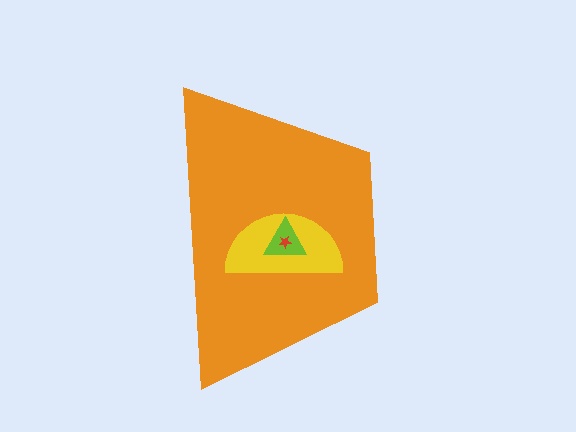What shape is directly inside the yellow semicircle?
The lime triangle.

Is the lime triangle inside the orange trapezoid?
Yes.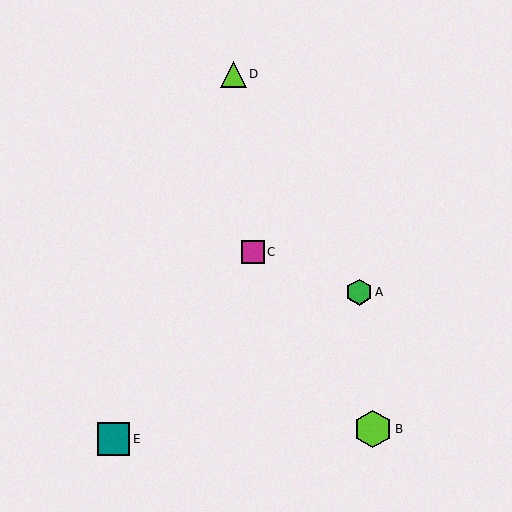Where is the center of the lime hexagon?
The center of the lime hexagon is at (373, 429).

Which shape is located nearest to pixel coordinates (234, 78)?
The lime triangle (labeled D) at (233, 74) is nearest to that location.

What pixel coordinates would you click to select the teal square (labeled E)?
Click at (114, 439) to select the teal square E.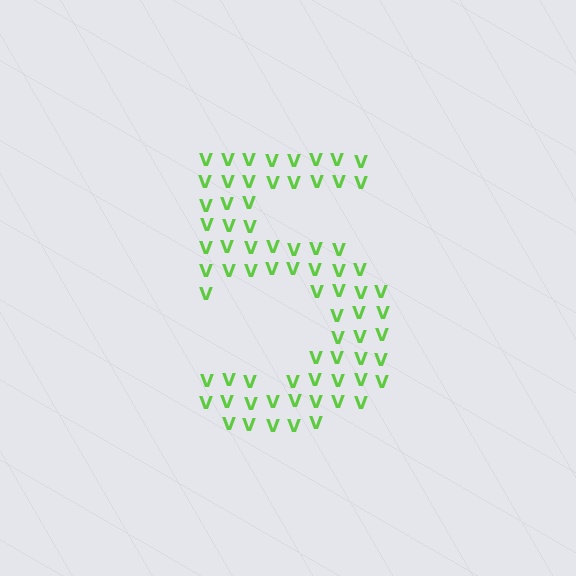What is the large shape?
The large shape is the digit 5.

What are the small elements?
The small elements are letter V's.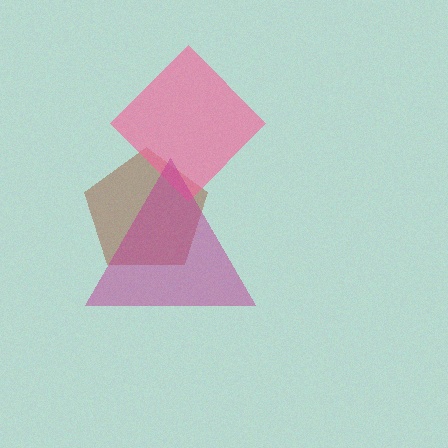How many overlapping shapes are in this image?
There are 3 overlapping shapes in the image.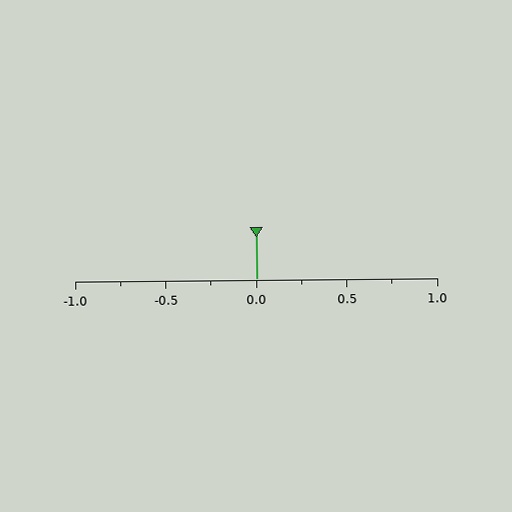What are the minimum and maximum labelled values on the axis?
The axis runs from -1.0 to 1.0.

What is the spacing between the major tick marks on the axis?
The major ticks are spaced 0.5 apart.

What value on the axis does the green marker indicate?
The marker indicates approximately 0.